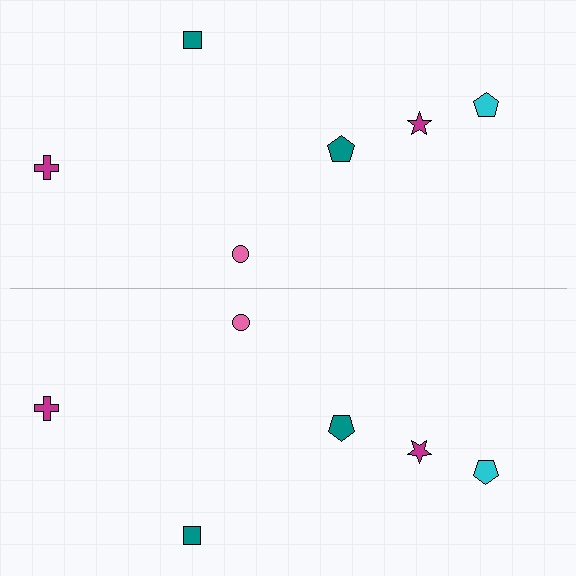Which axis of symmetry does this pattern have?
The pattern has a horizontal axis of symmetry running through the center of the image.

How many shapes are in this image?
There are 12 shapes in this image.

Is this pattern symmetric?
Yes, this pattern has bilateral (reflection) symmetry.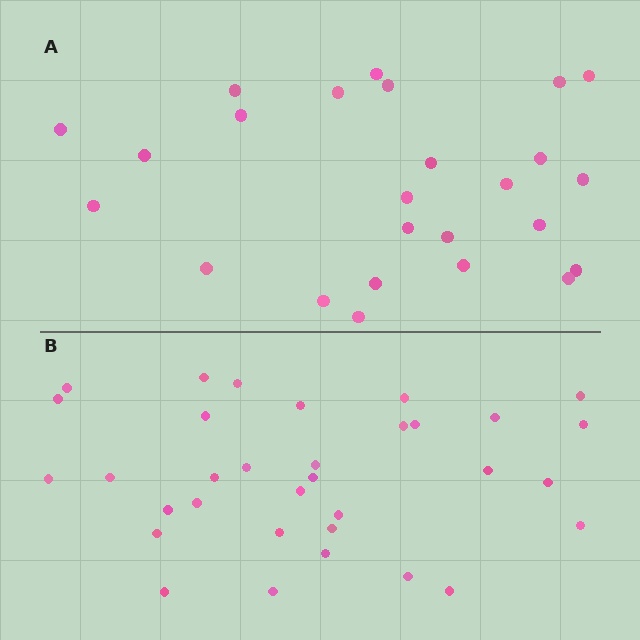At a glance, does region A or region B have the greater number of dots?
Region B (the bottom region) has more dots.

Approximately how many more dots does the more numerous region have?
Region B has roughly 8 or so more dots than region A.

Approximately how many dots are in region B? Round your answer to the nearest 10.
About 30 dots. (The exact count is 33, which rounds to 30.)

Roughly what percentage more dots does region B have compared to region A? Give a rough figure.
About 30% more.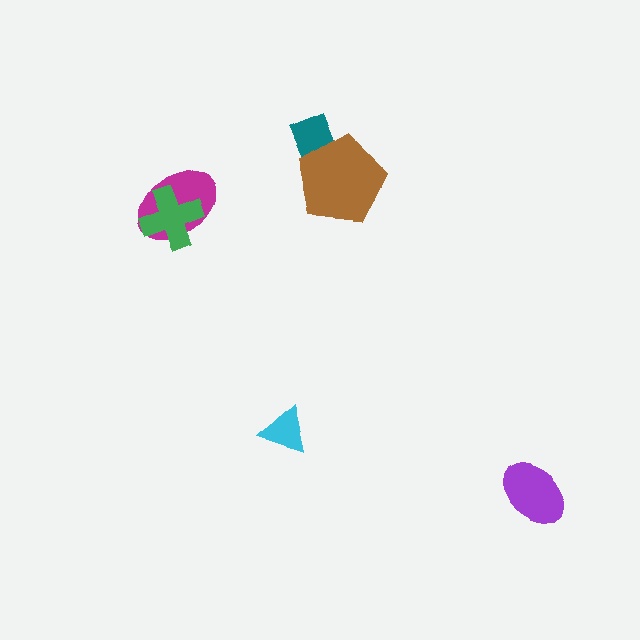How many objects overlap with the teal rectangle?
1 object overlaps with the teal rectangle.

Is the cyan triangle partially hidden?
No, no other shape covers it.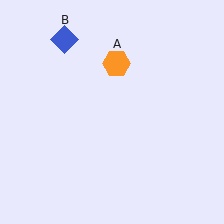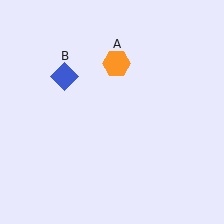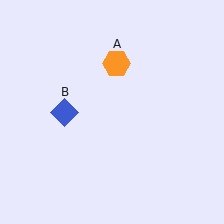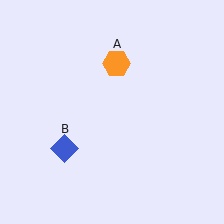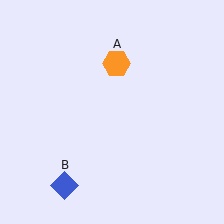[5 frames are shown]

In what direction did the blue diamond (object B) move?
The blue diamond (object B) moved down.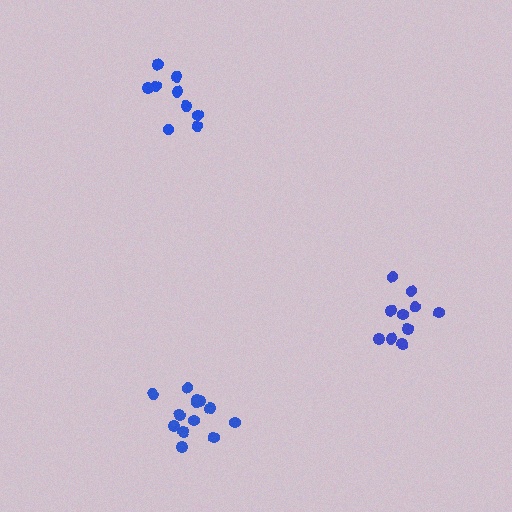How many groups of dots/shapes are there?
There are 3 groups.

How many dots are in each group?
Group 1: 10 dots, Group 2: 9 dots, Group 3: 13 dots (32 total).